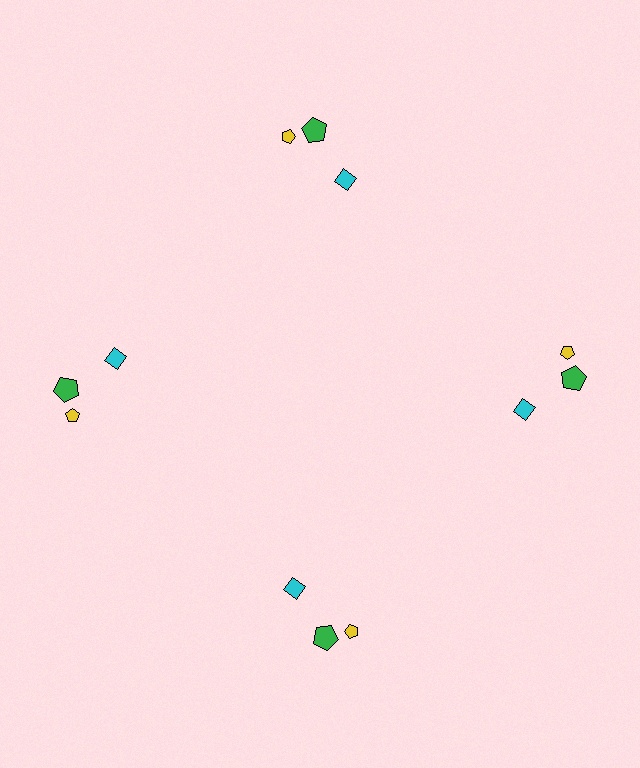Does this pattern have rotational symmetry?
Yes, this pattern has 4-fold rotational symmetry. It looks the same after rotating 90 degrees around the center.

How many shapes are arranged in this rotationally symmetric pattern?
There are 12 shapes, arranged in 4 groups of 3.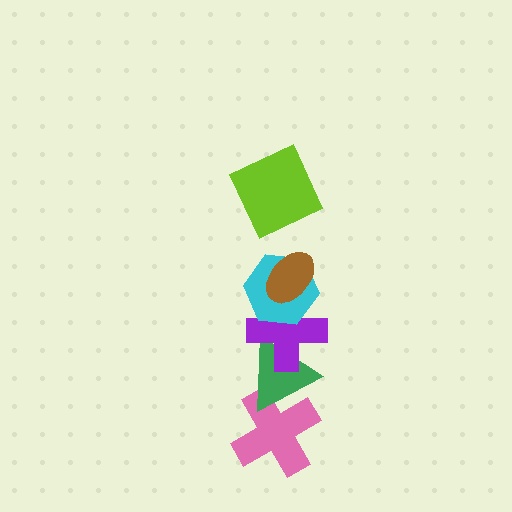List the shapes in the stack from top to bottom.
From top to bottom: the lime square, the brown ellipse, the cyan hexagon, the purple cross, the green triangle, the pink cross.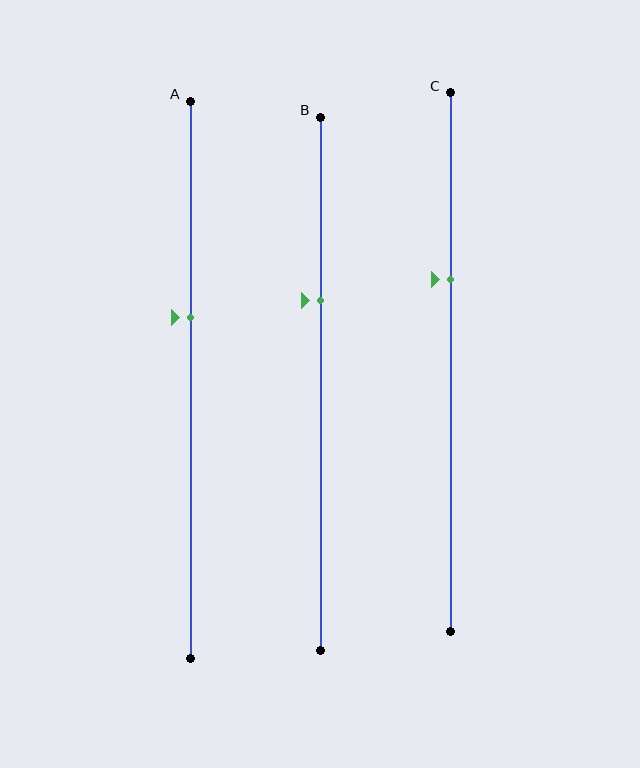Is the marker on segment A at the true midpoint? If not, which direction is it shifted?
No, the marker on segment A is shifted upward by about 11% of the segment length.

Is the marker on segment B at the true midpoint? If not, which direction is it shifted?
No, the marker on segment B is shifted upward by about 16% of the segment length.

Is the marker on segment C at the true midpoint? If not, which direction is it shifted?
No, the marker on segment C is shifted upward by about 15% of the segment length.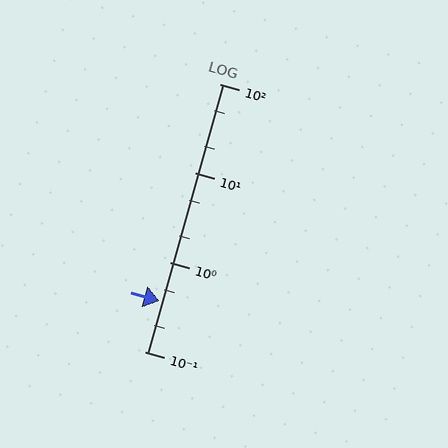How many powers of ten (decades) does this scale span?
The scale spans 3 decades, from 0.1 to 100.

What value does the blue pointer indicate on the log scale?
The pointer indicates approximately 0.37.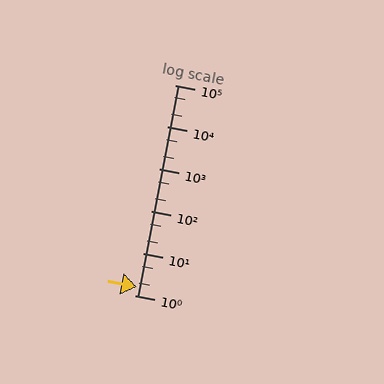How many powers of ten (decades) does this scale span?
The scale spans 5 decades, from 1 to 100000.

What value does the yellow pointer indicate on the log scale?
The pointer indicates approximately 1.6.